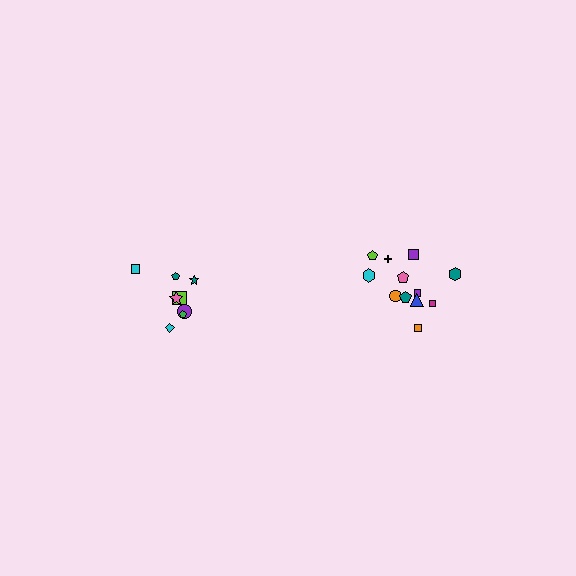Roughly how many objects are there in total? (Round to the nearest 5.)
Roughly 20 objects in total.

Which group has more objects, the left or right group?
The right group.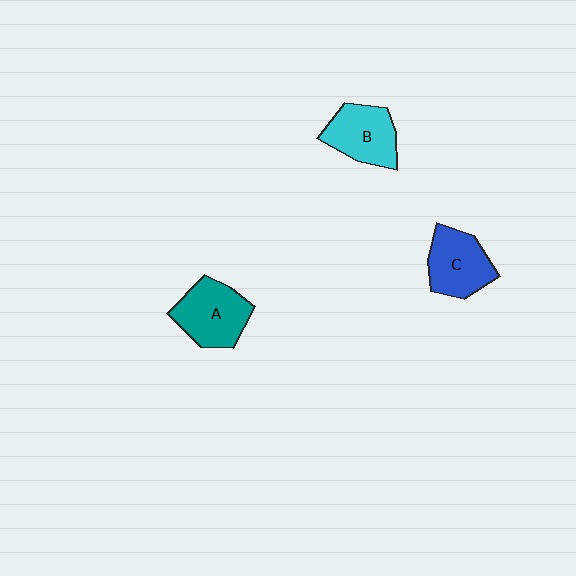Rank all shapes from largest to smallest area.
From largest to smallest: A (teal), C (blue), B (cyan).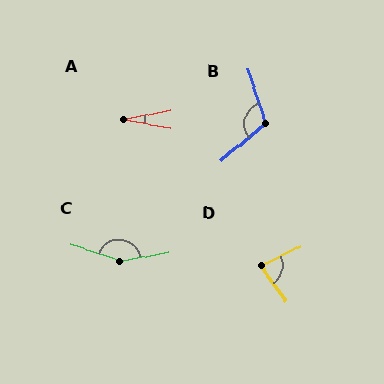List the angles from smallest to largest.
A (20°), D (80°), B (112°), C (151°).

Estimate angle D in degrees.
Approximately 80 degrees.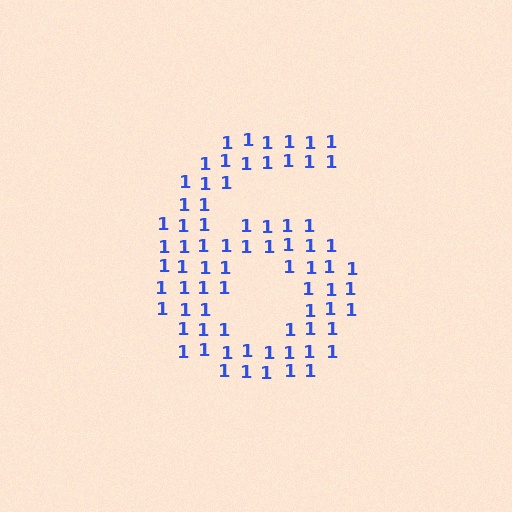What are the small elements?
The small elements are digit 1's.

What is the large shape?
The large shape is the digit 6.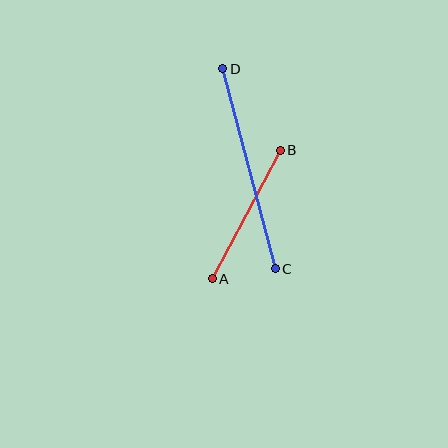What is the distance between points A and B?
The distance is approximately 146 pixels.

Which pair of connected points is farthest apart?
Points C and D are farthest apart.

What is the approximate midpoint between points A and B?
The midpoint is at approximately (246, 215) pixels.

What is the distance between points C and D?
The distance is approximately 207 pixels.